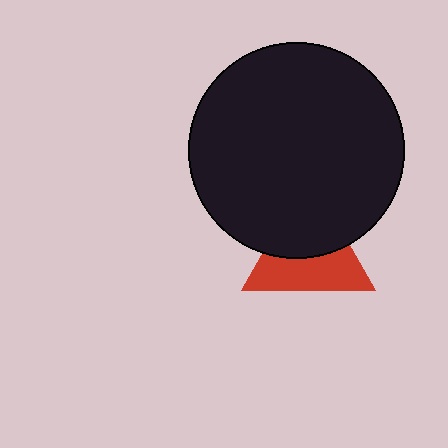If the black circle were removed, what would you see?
You would see the complete red triangle.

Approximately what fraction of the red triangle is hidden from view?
Roughly 48% of the red triangle is hidden behind the black circle.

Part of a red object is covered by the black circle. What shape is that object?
It is a triangle.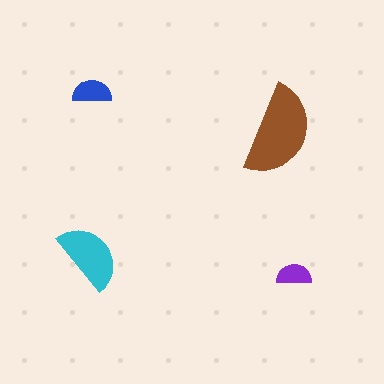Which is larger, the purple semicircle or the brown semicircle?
The brown one.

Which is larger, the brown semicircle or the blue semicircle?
The brown one.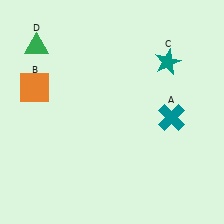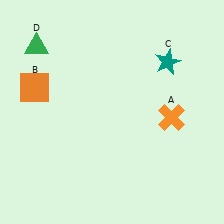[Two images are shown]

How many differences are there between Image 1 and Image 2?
There is 1 difference between the two images.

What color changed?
The cross (A) changed from teal in Image 1 to orange in Image 2.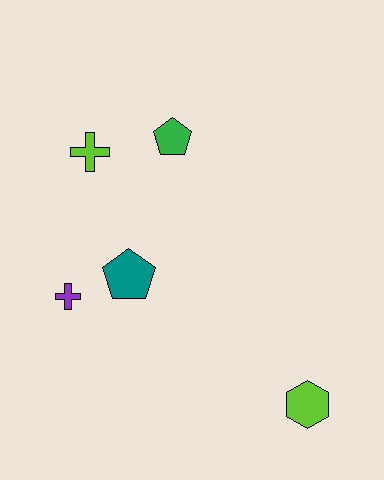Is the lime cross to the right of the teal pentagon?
No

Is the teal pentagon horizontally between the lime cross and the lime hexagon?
Yes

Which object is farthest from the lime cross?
The lime hexagon is farthest from the lime cross.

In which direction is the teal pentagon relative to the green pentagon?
The teal pentagon is below the green pentagon.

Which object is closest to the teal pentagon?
The purple cross is closest to the teal pentagon.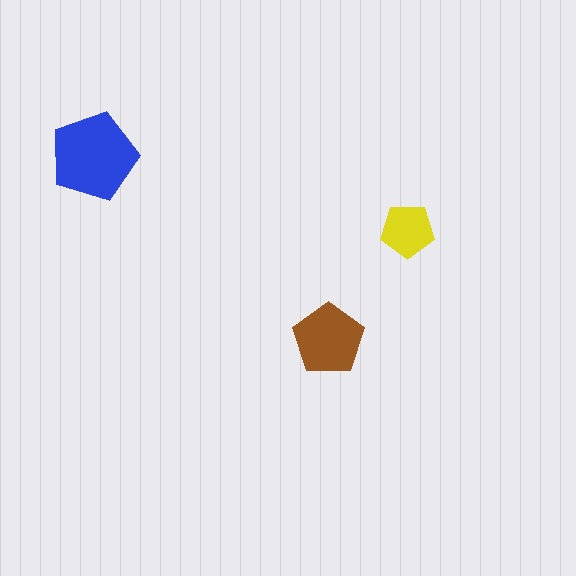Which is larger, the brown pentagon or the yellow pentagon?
The brown one.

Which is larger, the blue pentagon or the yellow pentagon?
The blue one.